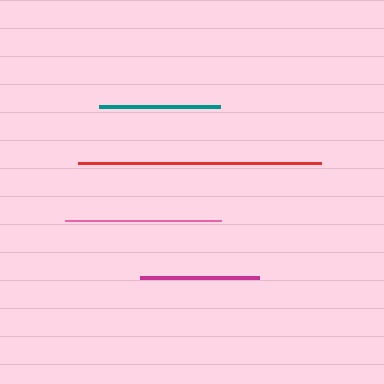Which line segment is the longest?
The red line is the longest at approximately 243 pixels.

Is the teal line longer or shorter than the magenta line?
The teal line is longer than the magenta line.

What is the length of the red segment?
The red segment is approximately 243 pixels long.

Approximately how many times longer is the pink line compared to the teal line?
The pink line is approximately 1.3 times the length of the teal line.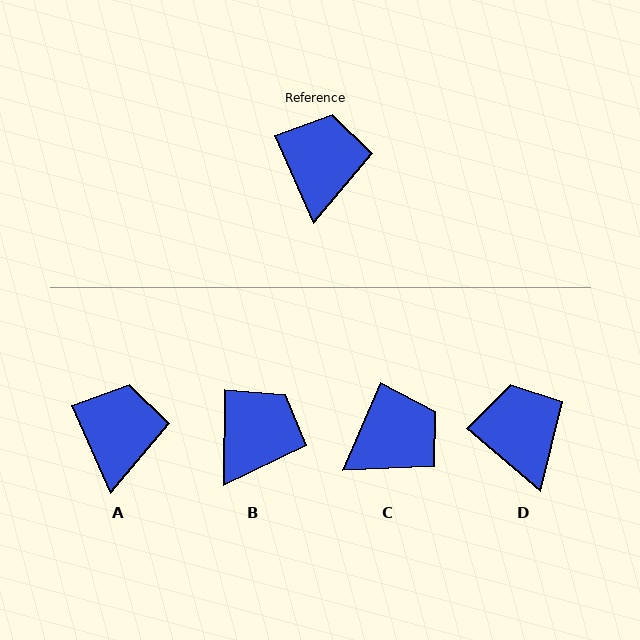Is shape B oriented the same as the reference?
No, it is off by about 24 degrees.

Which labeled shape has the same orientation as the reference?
A.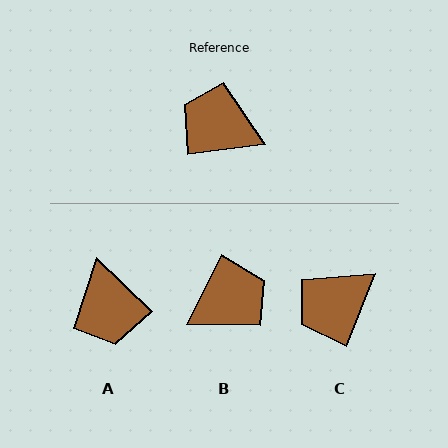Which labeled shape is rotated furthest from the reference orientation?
A, about 128 degrees away.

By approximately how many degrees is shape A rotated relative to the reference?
Approximately 128 degrees counter-clockwise.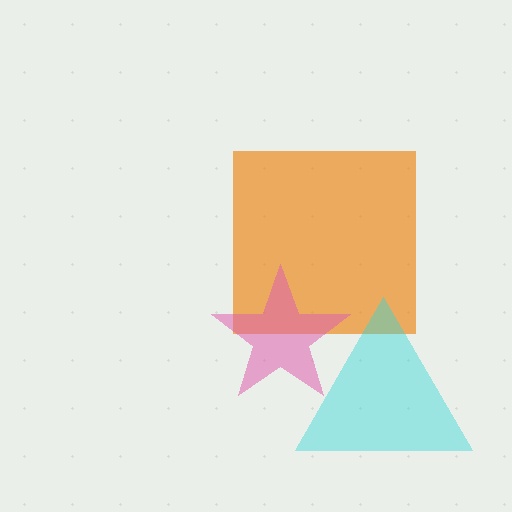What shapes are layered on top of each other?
The layered shapes are: an orange square, a pink star, a cyan triangle.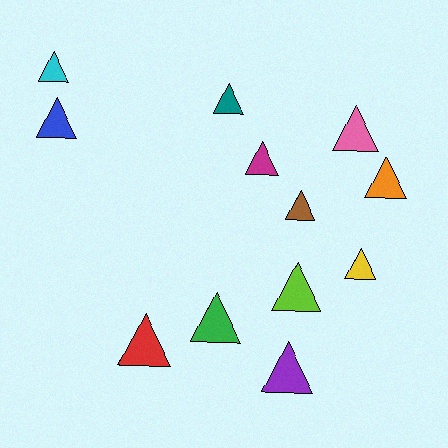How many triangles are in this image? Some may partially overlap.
There are 12 triangles.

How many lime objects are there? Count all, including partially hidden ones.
There is 1 lime object.